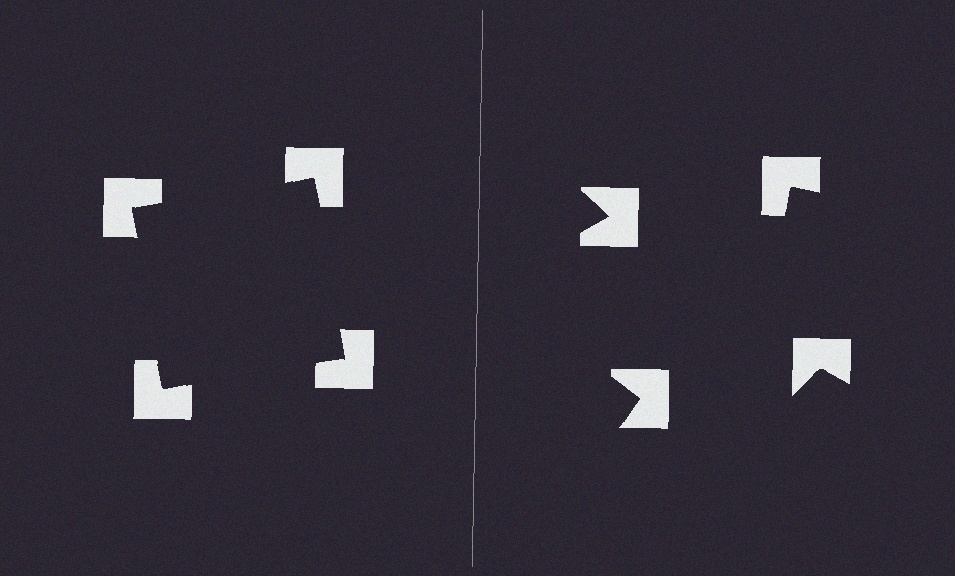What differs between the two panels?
The notched squares are positioned identically on both sides; only the wedge orientations differ. On the left they align to a square; on the right they are misaligned.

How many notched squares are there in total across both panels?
8 — 4 on each side.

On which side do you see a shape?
An illusory square appears on the left side. On the right side the wedge cuts are rotated, so no coherent shape forms.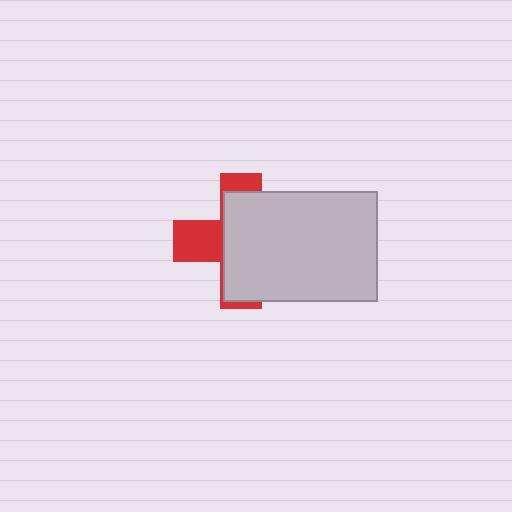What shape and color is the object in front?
The object in front is a light gray rectangle.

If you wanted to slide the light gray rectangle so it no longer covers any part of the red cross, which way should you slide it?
Slide it right — that is the most direct way to separate the two shapes.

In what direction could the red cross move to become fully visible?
The red cross could move left. That would shift it out from behind the light gray rectangle entirely.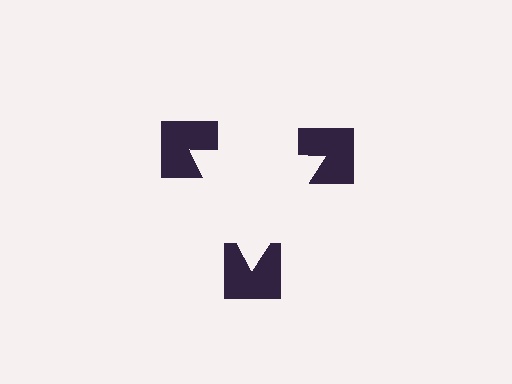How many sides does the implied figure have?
3 sides.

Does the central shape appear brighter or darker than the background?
It typically appears slightly brighter than the background, even though no actual brightness change is drawn.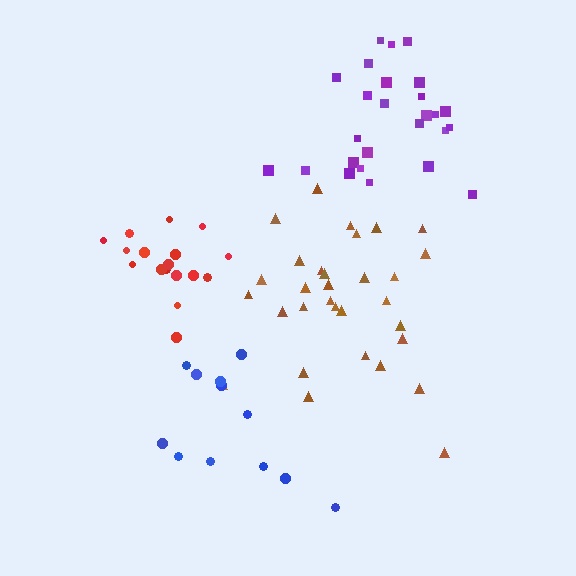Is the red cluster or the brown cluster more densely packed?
Red.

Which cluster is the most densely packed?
Red.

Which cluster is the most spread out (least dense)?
Blue.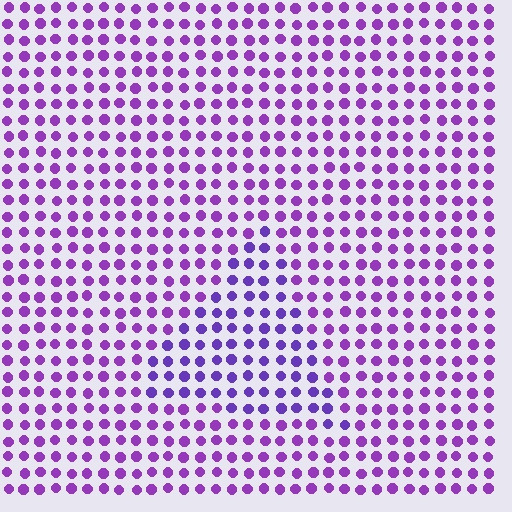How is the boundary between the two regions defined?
The boundary is defined purely by a slight shift in hue (about 22 degrees). Spacing, size, and orientation are identical on both sides.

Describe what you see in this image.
The image is filled with small purple elements in a uniform arrangement. A triangle-shaped region is visible where the elements are tinted to a slightly different hue, forming a subtle color boundary.